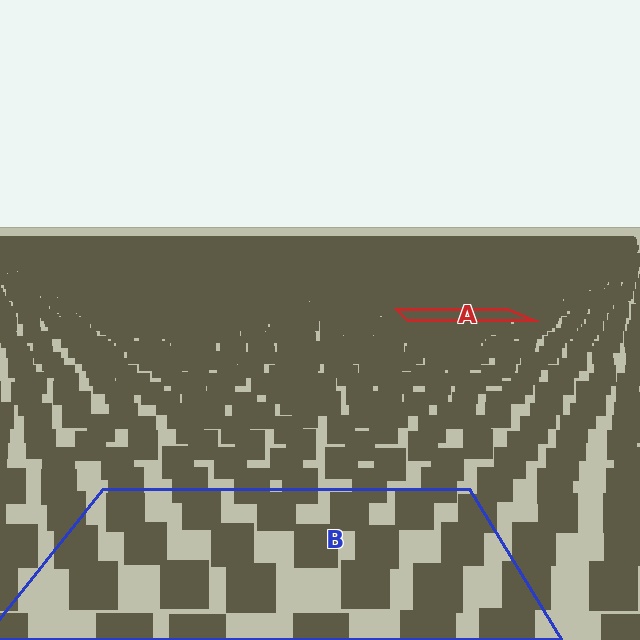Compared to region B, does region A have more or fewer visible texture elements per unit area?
Region A has more texture elements per unit area — they are packed more densely because it is farther away.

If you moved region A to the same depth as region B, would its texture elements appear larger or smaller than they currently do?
They would appear larger. At a closer depth, the same texture elements are projected at a bigger on-screen size.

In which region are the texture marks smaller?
The texture marks are smaller in region A, because it is farther away.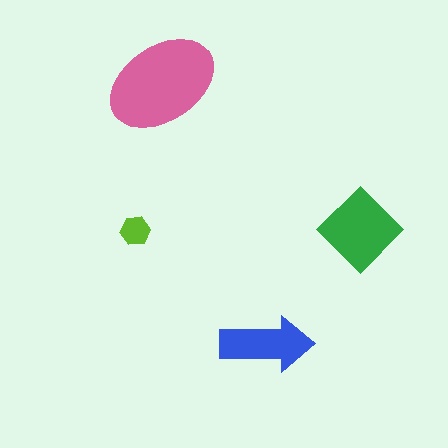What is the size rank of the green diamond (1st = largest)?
2nd.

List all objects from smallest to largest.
The lime hexagon, the blue arrow, the green diamond, the pink ellipse.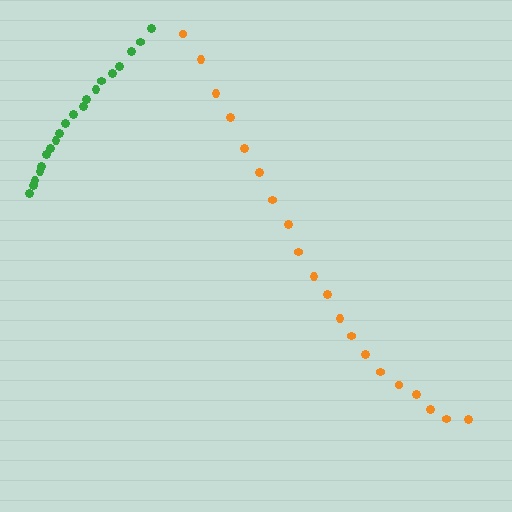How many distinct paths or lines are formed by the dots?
There are 2 distinct paths.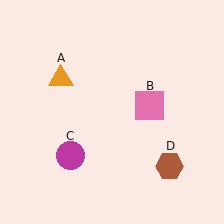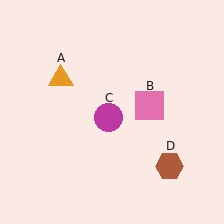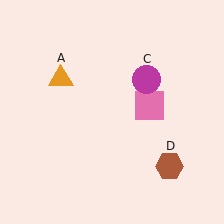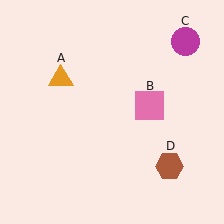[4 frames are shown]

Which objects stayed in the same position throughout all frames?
Orange triangle (object A) and pink square (object B) and brown hexagon (object D) remained stationary.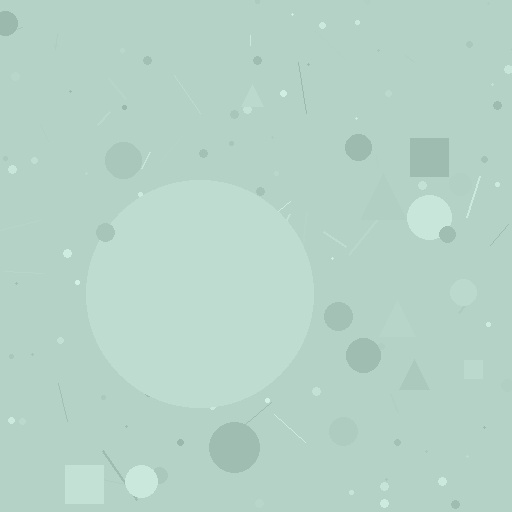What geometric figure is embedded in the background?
A circle is embedded in the background.